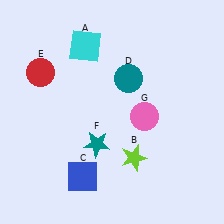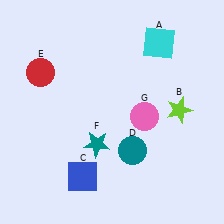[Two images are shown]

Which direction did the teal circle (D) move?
The teal circle (D) moved down.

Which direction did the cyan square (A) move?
The cyan square (A) moved right.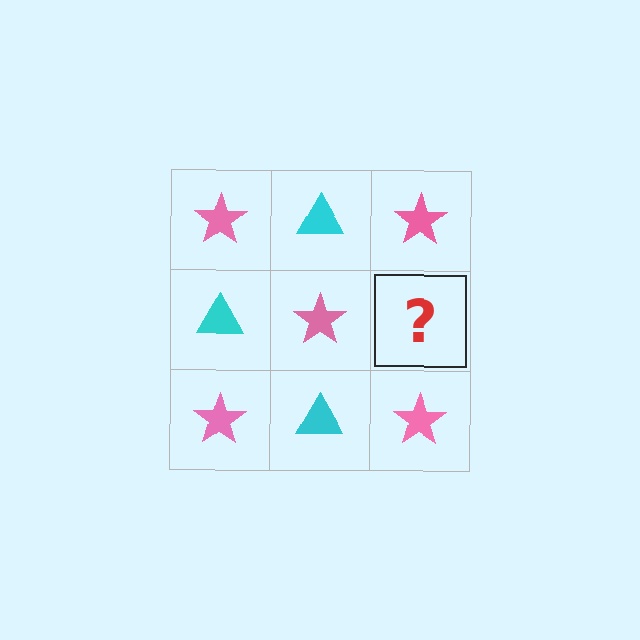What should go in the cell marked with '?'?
The missing cell should contain a cyan triangle.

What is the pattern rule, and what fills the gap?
The rule is that it alternates pink star and cyan triangle in a checkerboard pattern. The gap should be filled with a cyan triangle.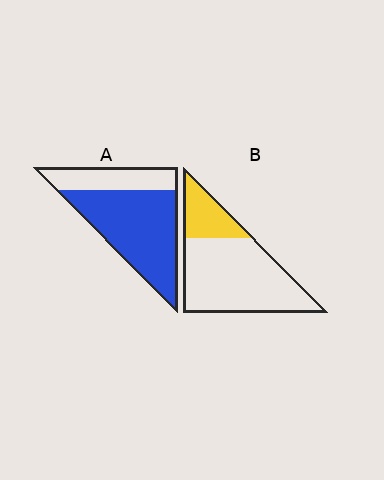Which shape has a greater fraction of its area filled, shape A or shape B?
Shape A.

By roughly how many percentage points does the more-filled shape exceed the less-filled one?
By roughly 45 percentage points (A over B).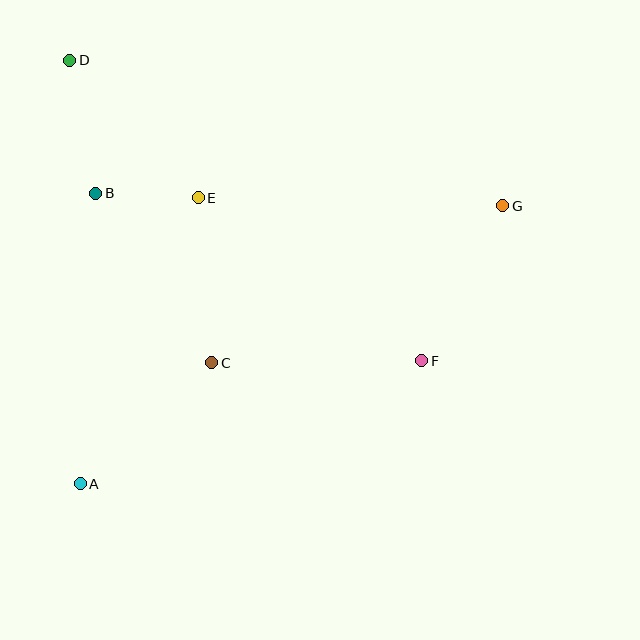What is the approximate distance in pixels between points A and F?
The distance between A and F is approximately 363 pixels.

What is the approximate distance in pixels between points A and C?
The distance between A and C is approximately 179 pixels.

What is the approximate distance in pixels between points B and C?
The distance between B and C is approximately 205 pixels.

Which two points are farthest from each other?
Points A and G are farthest from each other.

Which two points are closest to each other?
Points B and E are closest to each other.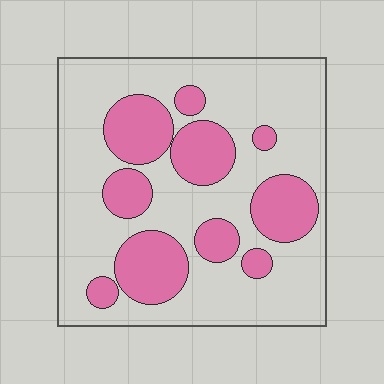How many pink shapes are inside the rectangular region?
10.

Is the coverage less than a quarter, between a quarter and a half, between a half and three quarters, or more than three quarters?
Between a quarter and a half.